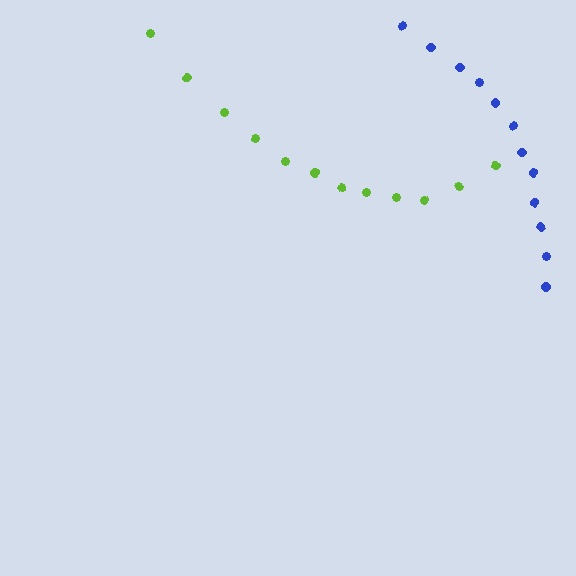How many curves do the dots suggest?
There are 2 distinct paths.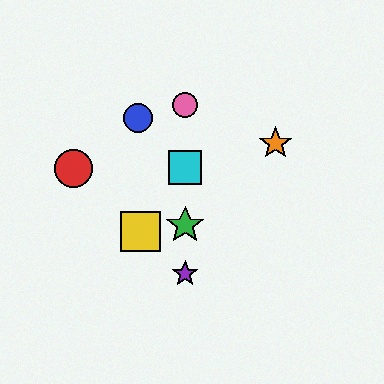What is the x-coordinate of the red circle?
The red circle is at x≈73.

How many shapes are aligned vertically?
4 shapes (the green star, the purple star, the cyan square, the pink circle) are aligned vertically.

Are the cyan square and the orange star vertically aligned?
No, the cyan square is at x≈185 and the orange star is at x≈275.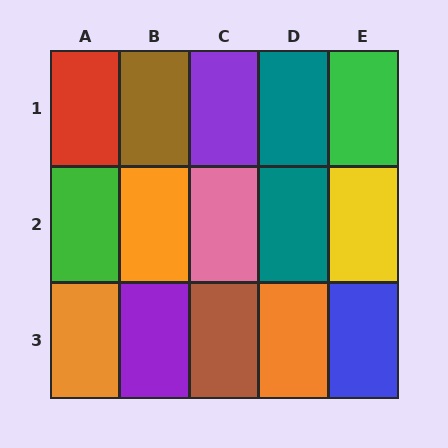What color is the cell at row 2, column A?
Green.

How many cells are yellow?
1 cell is yellow.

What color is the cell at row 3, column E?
Blue.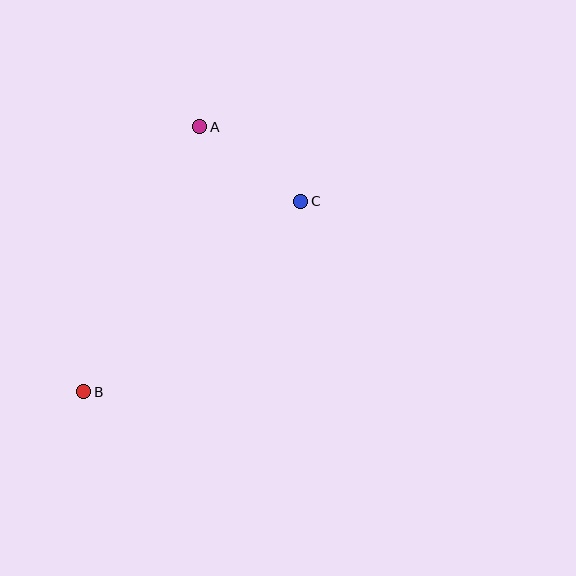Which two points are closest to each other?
Points A and C are closest to each other.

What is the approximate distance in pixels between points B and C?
The distance between B and C is approximately 288 pixels.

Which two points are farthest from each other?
Points A and B are farthest from each other.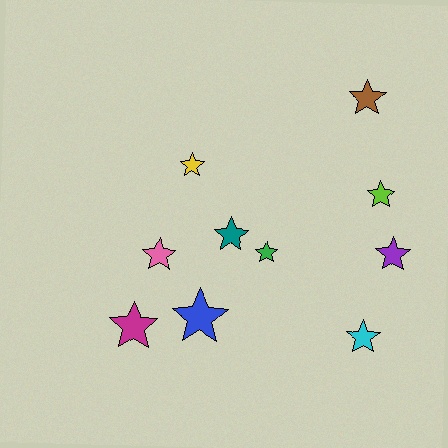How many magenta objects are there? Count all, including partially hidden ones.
There is 1 magenta object.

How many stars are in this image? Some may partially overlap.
There are 10 stars.